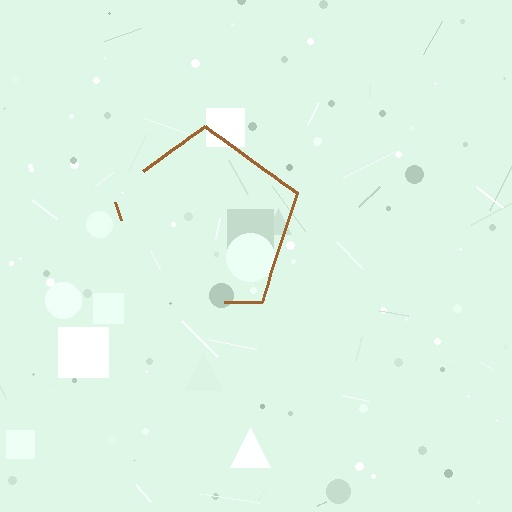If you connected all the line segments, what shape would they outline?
They would outline a pentagon.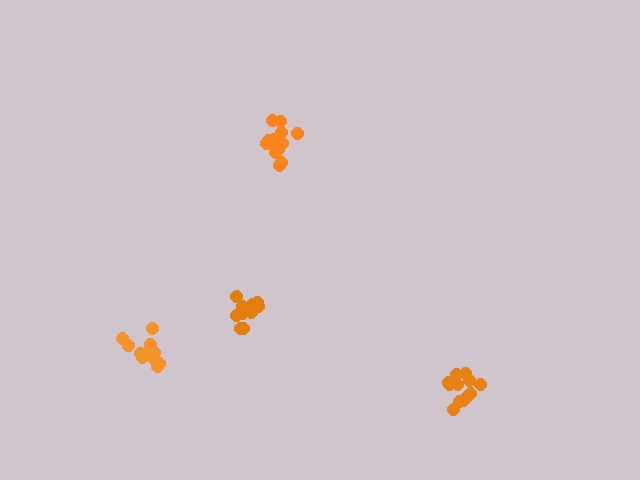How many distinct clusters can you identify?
There are 4 distinct clusters.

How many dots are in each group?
Group 1: 13 dots, Group 2: 13 dots, Group 3: 13 dots, Group 4: 13 dots (52 total).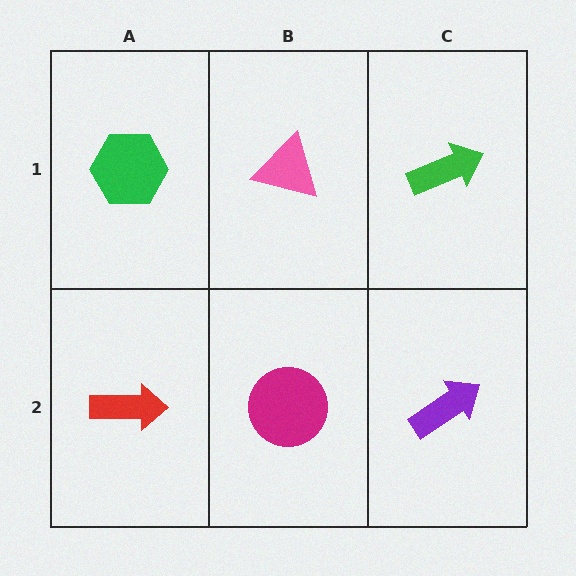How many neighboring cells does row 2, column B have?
3.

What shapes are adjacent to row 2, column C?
A green arrow (row 1, column C), a magenta circle (row 2, column B).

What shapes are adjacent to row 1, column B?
A magenta circle (row 2, column B), a green hexagon (row 1, column A), a green arrow (row 1, column C).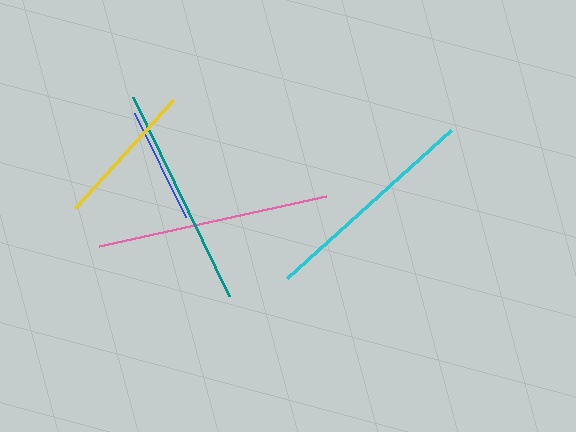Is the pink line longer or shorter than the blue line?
The pink line is longer than the blue line.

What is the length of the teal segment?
The teal segment is approximately 221 pixels long.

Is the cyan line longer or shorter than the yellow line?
The cyan line is longer than the yellow line.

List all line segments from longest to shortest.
From longest to shortest: pink, teal, cyan, yellow, blue.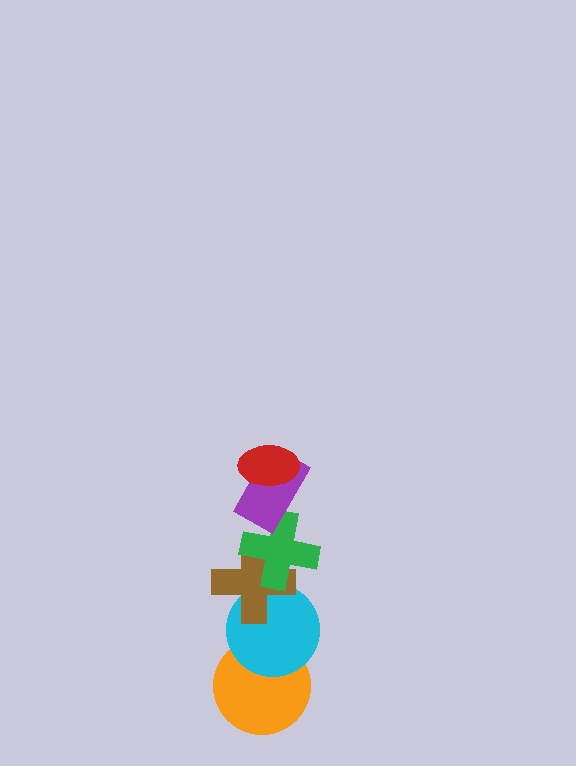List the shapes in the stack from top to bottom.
From top to bottom: the red ellipse, the purple rectangle, the green cross, the brown cross, the cyan circle, the orange circle.